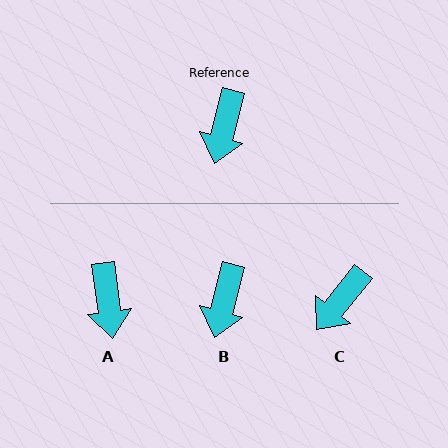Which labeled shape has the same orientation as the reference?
B.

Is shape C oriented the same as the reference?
No, it is off by about 24 degrees.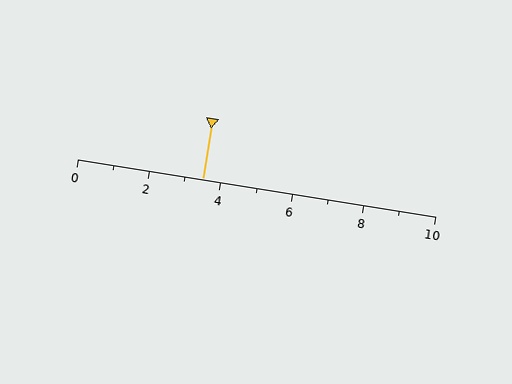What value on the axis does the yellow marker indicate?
The marker indicates approximately 3.5.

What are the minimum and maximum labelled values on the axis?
The axis runs from 0 to 10.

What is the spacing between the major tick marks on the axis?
The major ticks are spaced 2 apart.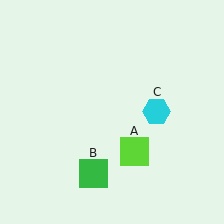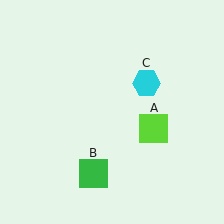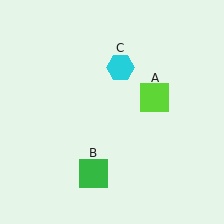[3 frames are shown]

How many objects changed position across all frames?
2 objects changed position: lime square (object A), cyan hexagon (object C).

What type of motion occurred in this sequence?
The lime square (object A), cyan hexagon (object C) rotated counterclockwise around the center of the scene.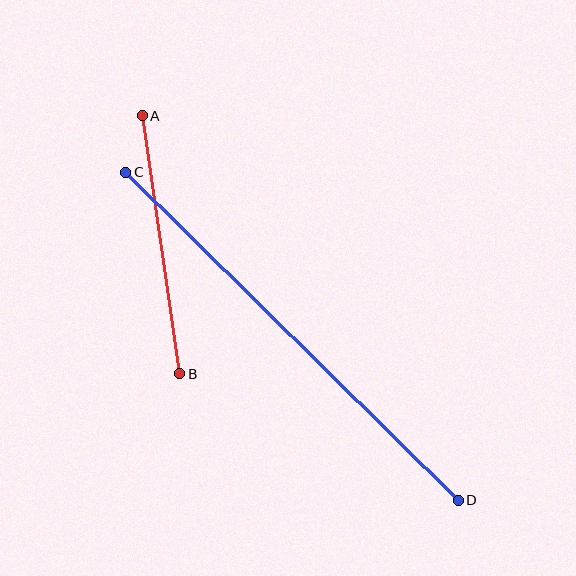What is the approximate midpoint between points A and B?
The midpoint is at approximately (161, 245) pixels.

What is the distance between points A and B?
The distance is approximately 261 pixels.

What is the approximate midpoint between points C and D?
The midpoint is at approximately (292, 336) pixels.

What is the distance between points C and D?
The distance is approximately 467 pixels.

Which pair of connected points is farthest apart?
Points C and D are farthest apart.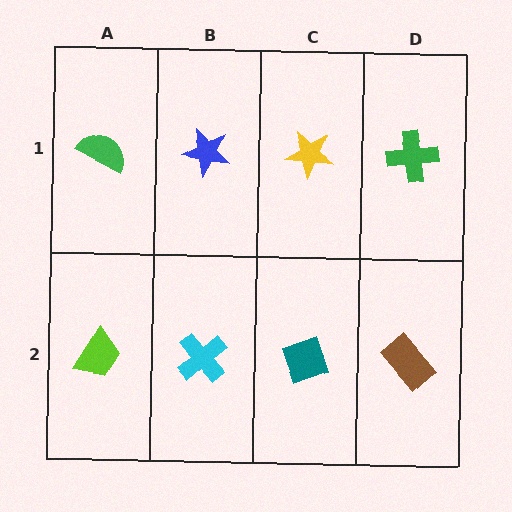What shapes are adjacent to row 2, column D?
A green cross (row 1, column D), a teal diamond (row 2, column C).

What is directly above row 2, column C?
A yellow star.